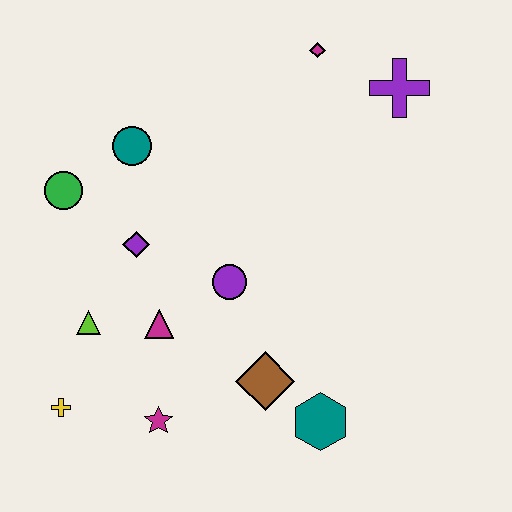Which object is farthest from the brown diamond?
The magenta diamond is farthest from the brown diamond.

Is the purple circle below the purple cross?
Yes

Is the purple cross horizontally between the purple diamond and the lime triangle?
No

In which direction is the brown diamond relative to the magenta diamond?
The brown diamond is below the magenta diamond.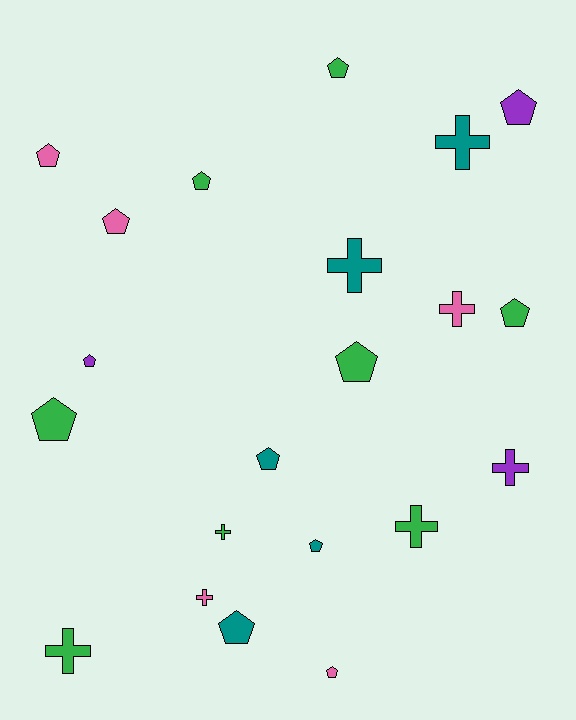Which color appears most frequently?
Green, with 8 objects.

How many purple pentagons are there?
There are 2 purple pentagons.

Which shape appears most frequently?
Pentagon, with 13 objects.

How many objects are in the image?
There are 21 objects.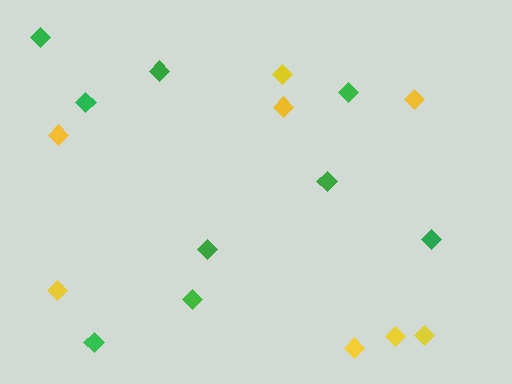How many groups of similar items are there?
There are 2 groups: one group of green diamonds (9) and one group of yellow diamonds (8).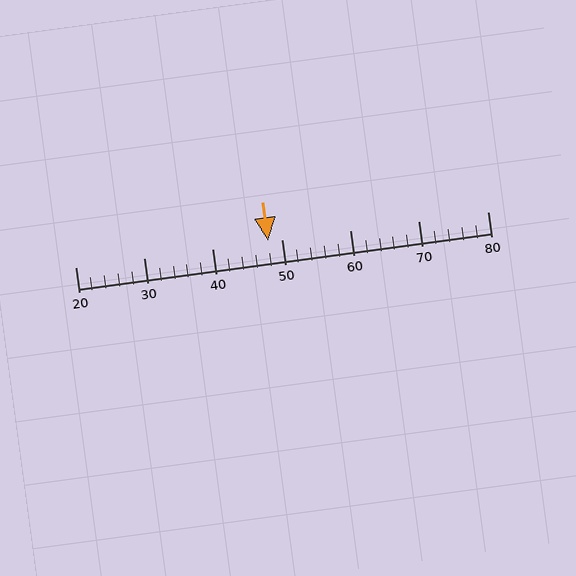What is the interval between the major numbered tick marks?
The major tick marks are spaced 10 units apart.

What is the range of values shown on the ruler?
The ruler shows values from 20 to 80.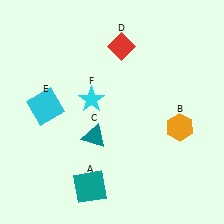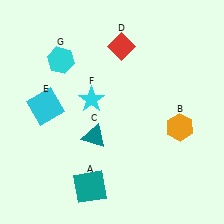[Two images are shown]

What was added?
A cyan hexagon (G) was added in Image 2.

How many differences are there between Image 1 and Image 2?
There is 1 difference between the two images.